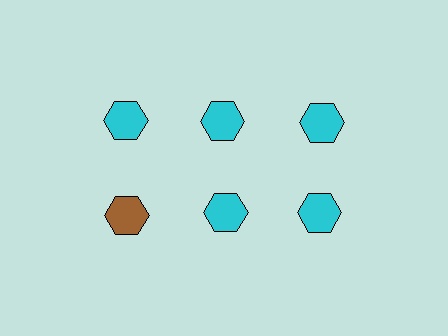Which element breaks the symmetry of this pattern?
The brown hexagon in the second row, leftmost column breaks the symmetry. All other shapes are cyan hexagons.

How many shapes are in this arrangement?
There are 6 shapes arranged in a grid pattern.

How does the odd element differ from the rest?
It has a different color: brown instead of cyan.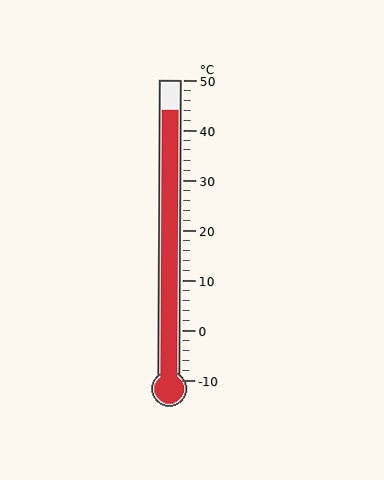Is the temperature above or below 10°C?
The temperature is above 10°C.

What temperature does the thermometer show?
The thermometer shows approximately 44°C.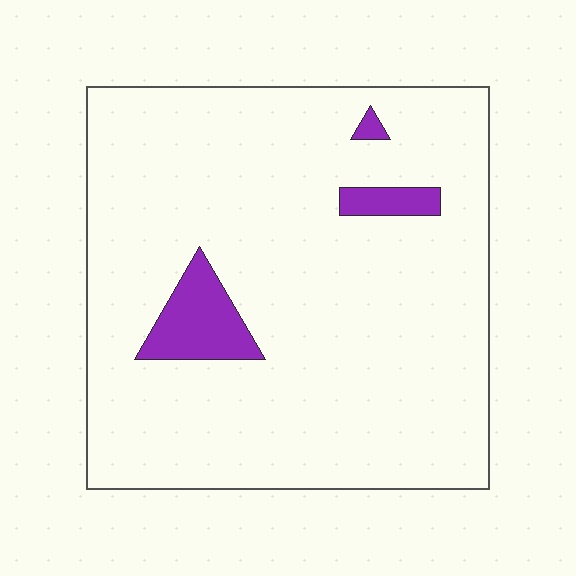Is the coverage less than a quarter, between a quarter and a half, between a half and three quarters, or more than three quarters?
Less than a quarter.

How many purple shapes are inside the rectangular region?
3.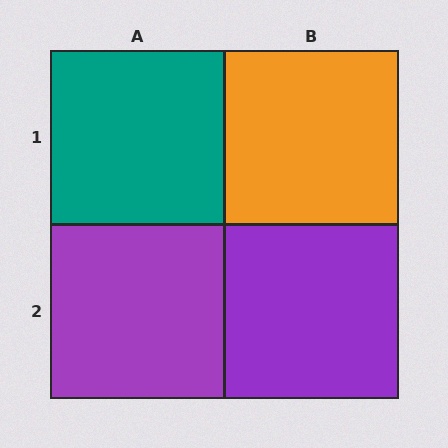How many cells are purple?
2 cells are purple.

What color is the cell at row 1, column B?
Orange.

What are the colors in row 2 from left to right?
Purple, purple.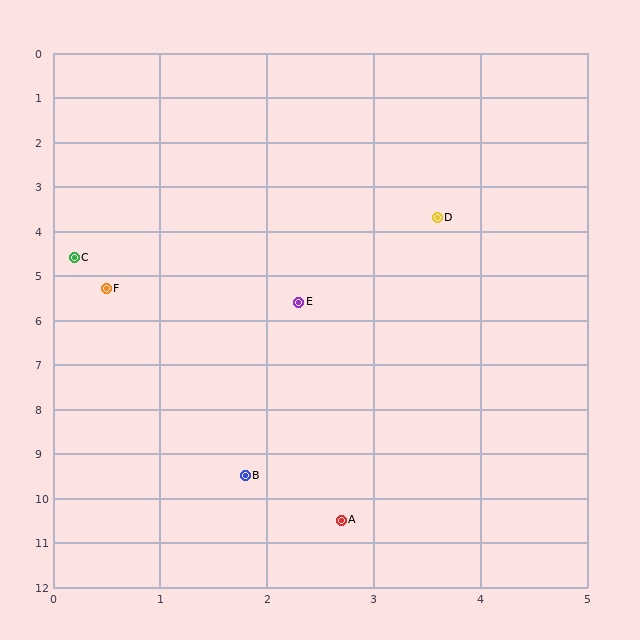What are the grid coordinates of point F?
Point F is at approximately (0.5, 5.3).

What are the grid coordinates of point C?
Point C is at approximately (0.2, 4.6).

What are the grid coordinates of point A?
Point A is at approximately (2.7, 10.5).